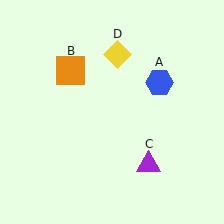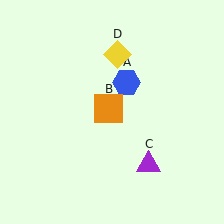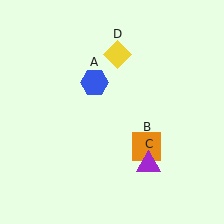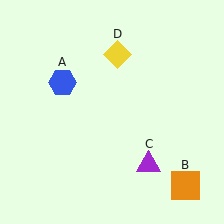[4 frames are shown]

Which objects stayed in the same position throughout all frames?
Purple triangle (object C) and yellow diamond (object D) remained stationary.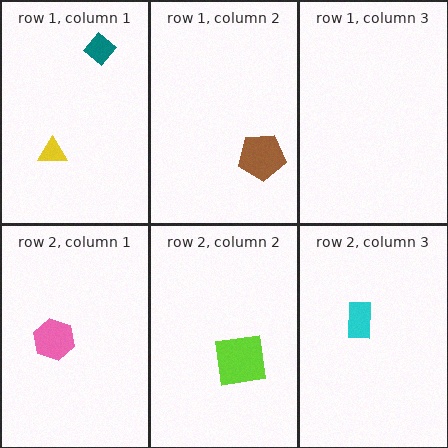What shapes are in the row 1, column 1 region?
The teal diamond, the yellow triangle.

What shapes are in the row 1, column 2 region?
The brown pentagon.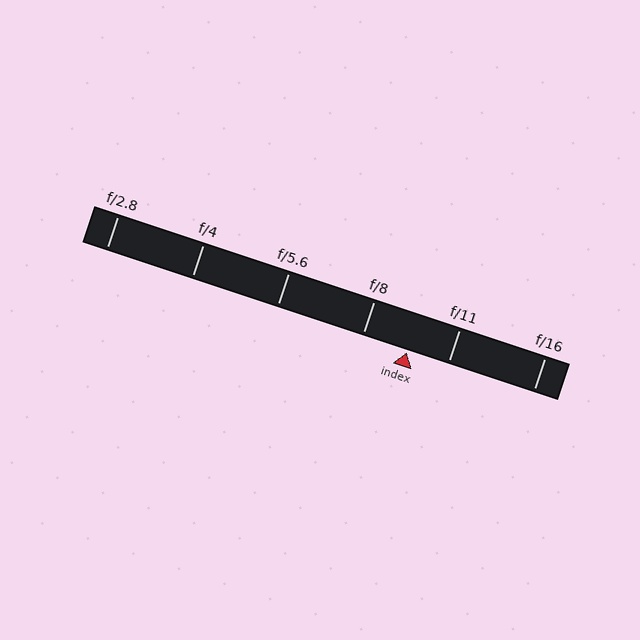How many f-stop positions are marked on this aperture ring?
There are 6 f-stop positions marked.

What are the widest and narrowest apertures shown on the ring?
The widest aperture shown is f/2.8 and the narrowest is f/16.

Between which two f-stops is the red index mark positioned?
The index mark is between f/8 and f/11.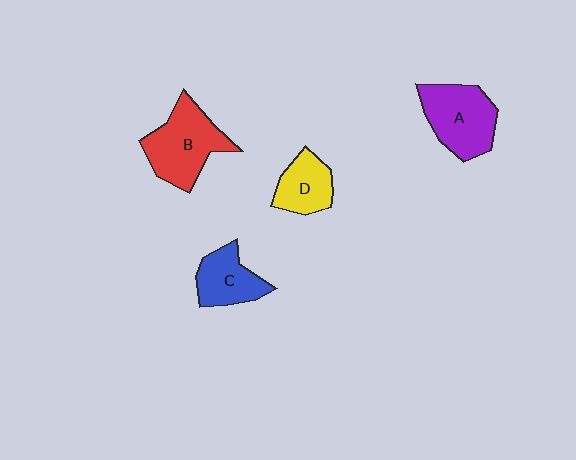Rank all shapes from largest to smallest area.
From largest to smallest: B (red), A (purple), C (blue), D (yellow).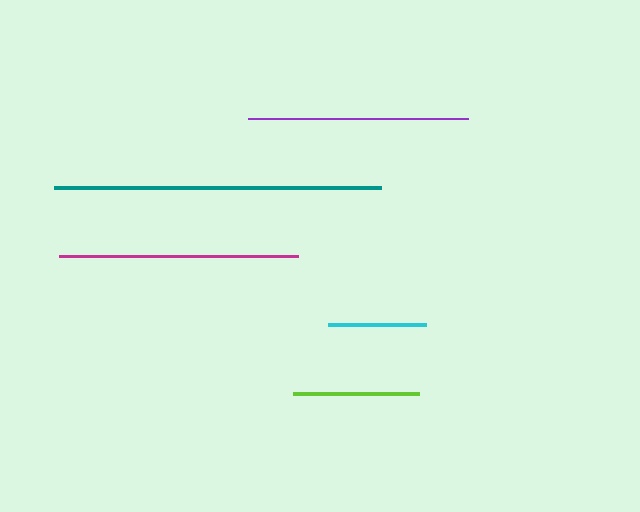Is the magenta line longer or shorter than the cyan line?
The magenta line is longer than the cyan line.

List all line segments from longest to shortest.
From longest to shortest: teal, magenta, purple, lime, cyan.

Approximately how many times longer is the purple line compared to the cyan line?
The purple line is approximately 2.2 times the length of the cyan line.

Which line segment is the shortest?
The cyan line is the shortest at approximately 98 pixels.